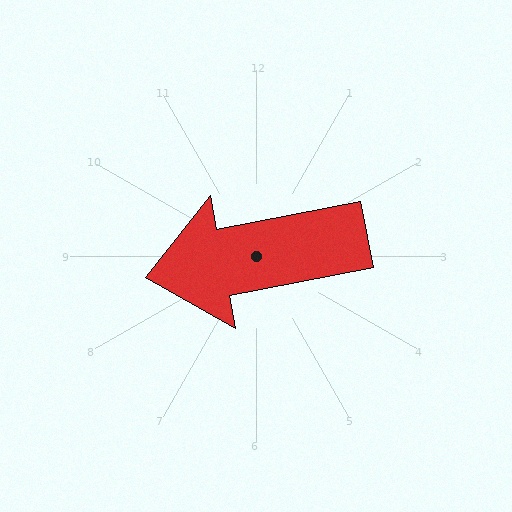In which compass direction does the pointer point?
West.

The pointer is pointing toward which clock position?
Roughly 9 o'clock.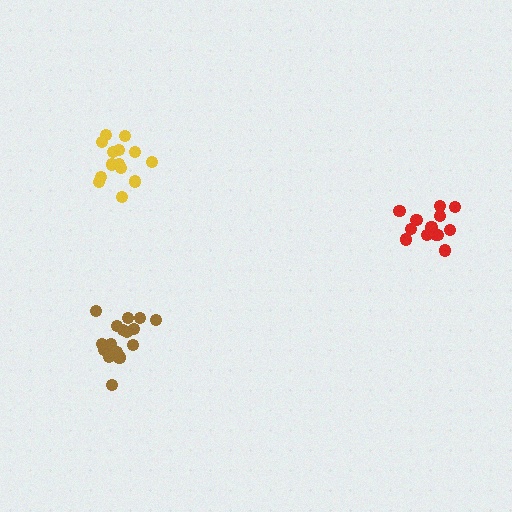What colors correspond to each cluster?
The clusters are colored: red, yellow, brown.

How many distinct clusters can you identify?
There are 3 distinct clusters.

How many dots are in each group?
Group 1: 13 dots, Group 2: 14 dots, Group 3: 17 dots (44 total).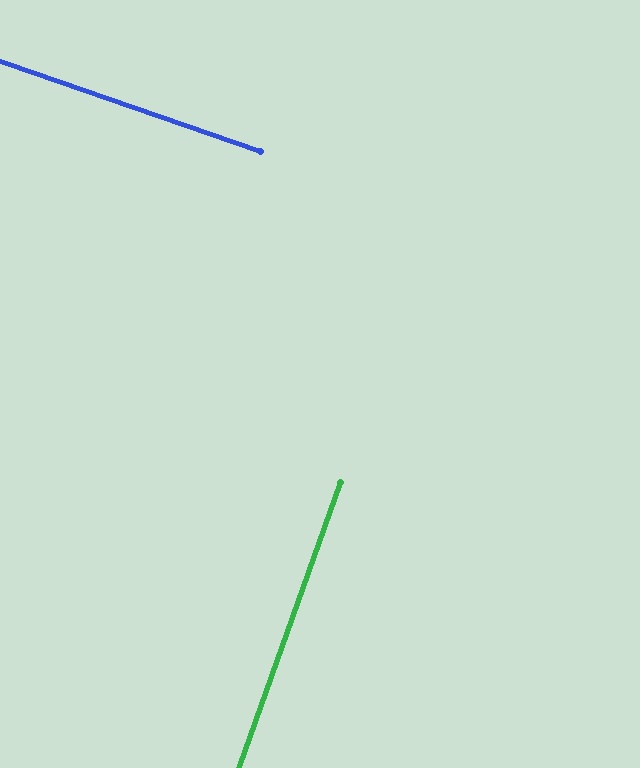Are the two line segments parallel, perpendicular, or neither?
Perpendicular — they meet at approximately 89°.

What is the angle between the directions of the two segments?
Approximately 89 degrees.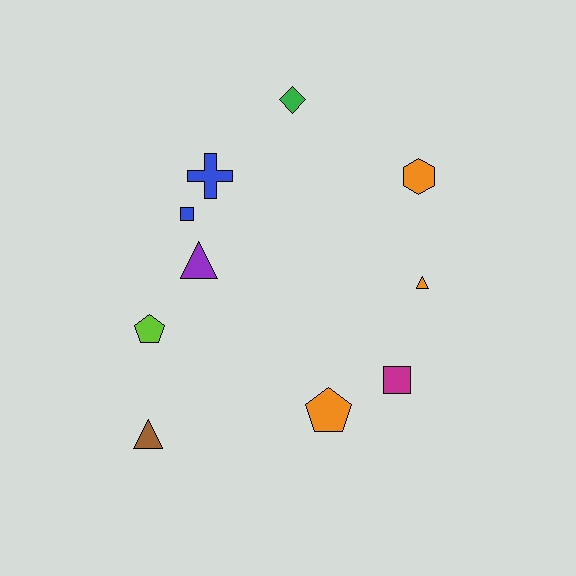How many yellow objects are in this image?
There are no yellow objects.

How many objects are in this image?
There are 10 objects.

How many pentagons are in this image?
There are 2 pentagons.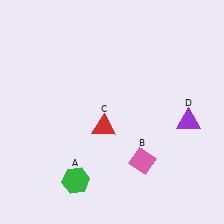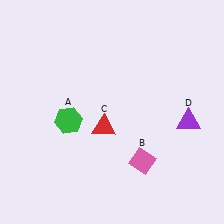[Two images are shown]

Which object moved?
The green hexagon (A) moved up.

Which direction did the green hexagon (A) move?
The green hexagon (A) moved up.